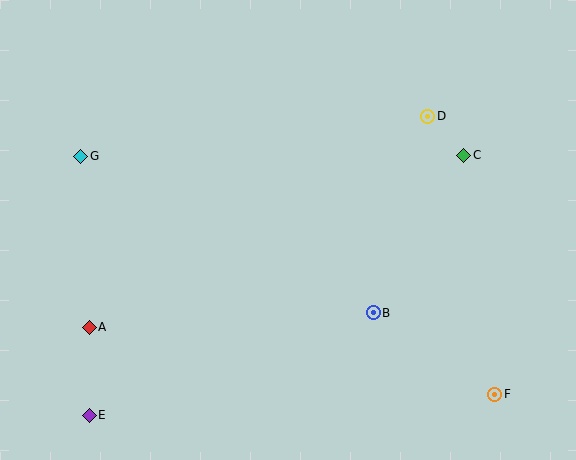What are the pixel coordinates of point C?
Point C is at (464, 155).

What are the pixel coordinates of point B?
Point B is at (373, 313).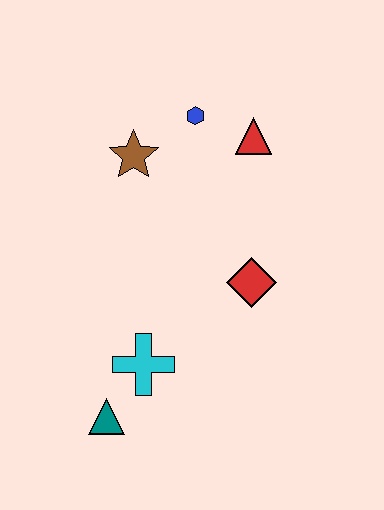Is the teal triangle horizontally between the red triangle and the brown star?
No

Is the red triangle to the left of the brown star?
No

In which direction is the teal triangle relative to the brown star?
The teal triangle is below the brown star.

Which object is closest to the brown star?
The blue hexagon is closest to the brown star.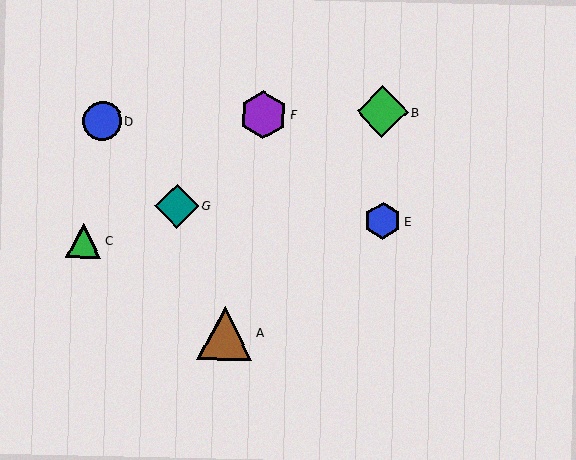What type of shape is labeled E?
Shape E is a blue hexagon.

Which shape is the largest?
The brown triangle (labeled A) is the largest.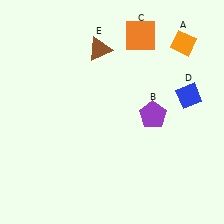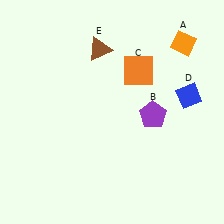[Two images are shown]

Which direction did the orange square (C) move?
The orange square (C) moved down.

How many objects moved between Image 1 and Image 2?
1 object moved between the two images.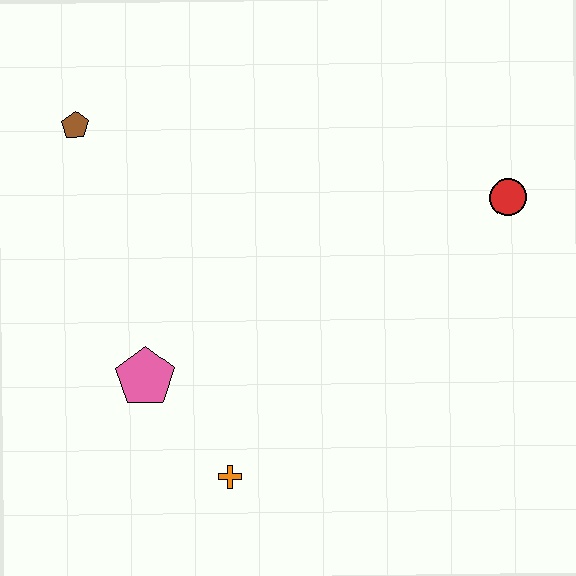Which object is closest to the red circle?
The orange cross is closest to the red circle.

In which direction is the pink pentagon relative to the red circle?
The pink pentagon is to the left of the red circle.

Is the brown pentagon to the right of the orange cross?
No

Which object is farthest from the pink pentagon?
The red circle is farthest from the pink pentagon.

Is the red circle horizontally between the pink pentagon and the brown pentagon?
No